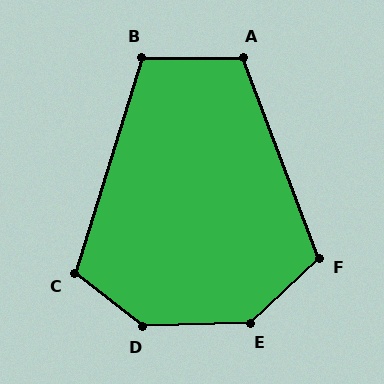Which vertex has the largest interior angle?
D, at approximately 140 degrees.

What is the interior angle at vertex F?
Approximately 112 degrees (obtuse).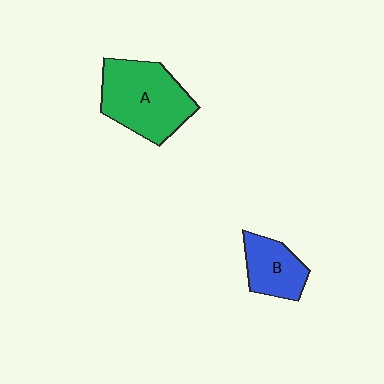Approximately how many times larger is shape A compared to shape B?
Approximately 1.8 times.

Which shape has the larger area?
Shape A (green).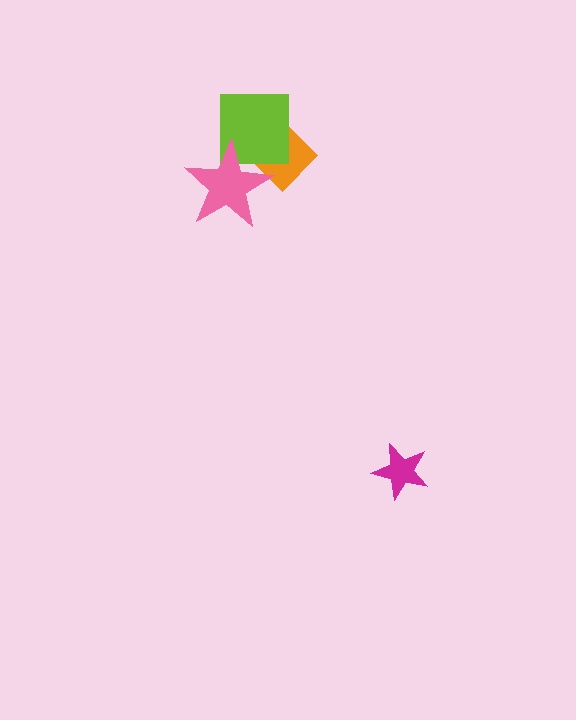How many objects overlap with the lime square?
2 objects overlap with the lime square.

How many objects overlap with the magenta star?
0 objects overlap with the magenta star.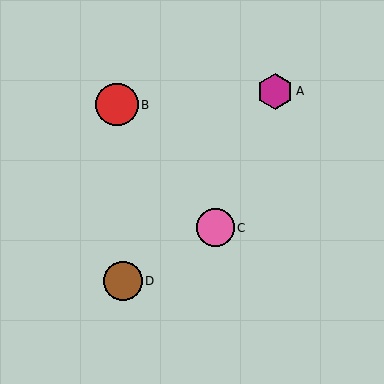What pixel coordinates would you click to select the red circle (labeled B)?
Click at (117, 105) to select the red circle B.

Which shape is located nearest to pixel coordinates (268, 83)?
The magenta hexagon (labeled A) at (275, 91) is nearest to that location.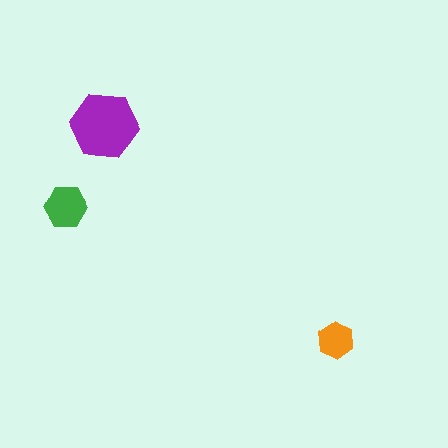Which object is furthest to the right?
The orange hexagon is rightmost.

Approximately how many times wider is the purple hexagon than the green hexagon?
About 1.5 times wider.